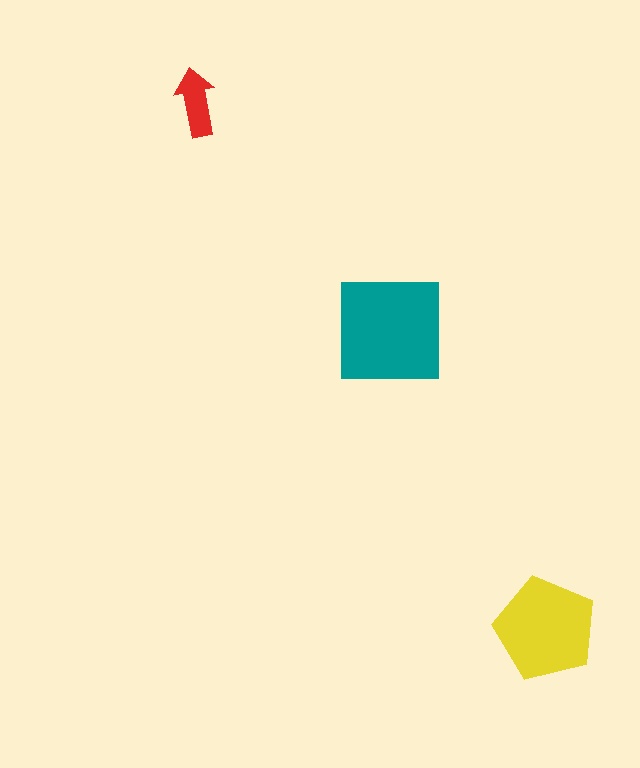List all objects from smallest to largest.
The red arrow, the yellow pentagon, the teal square.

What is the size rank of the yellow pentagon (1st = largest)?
2nd.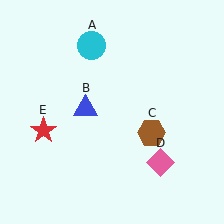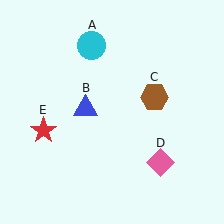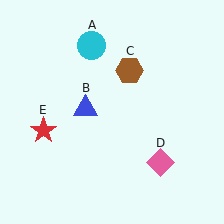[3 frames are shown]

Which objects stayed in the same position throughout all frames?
Cyan circle (object A) and blue triangle (object B) and pink diamond (object D) and red star (object E) remained stationary.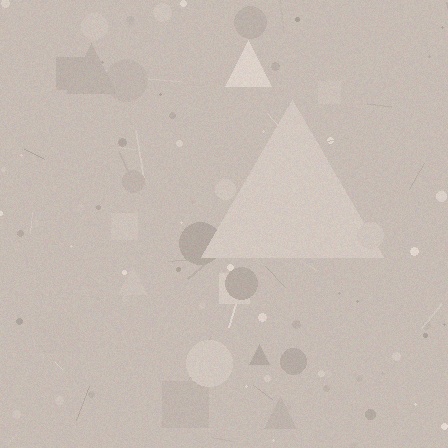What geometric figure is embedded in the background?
A triangle is embedded in the background.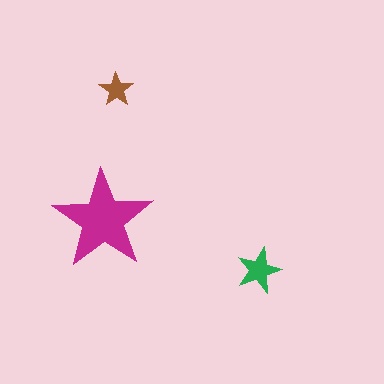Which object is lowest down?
The green star is bottommost.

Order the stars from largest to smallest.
the magenta one, the green one, the brown one.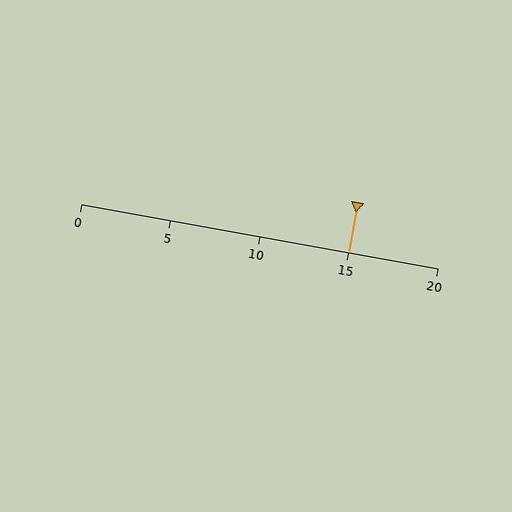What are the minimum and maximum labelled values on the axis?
The axis runs from 0 to 20.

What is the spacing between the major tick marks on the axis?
The major ticks are spaced 5 apart.